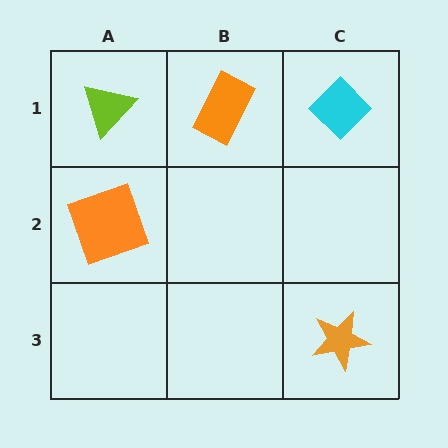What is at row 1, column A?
A lime triangle.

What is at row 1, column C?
A cyan diamond.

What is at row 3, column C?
An orange star.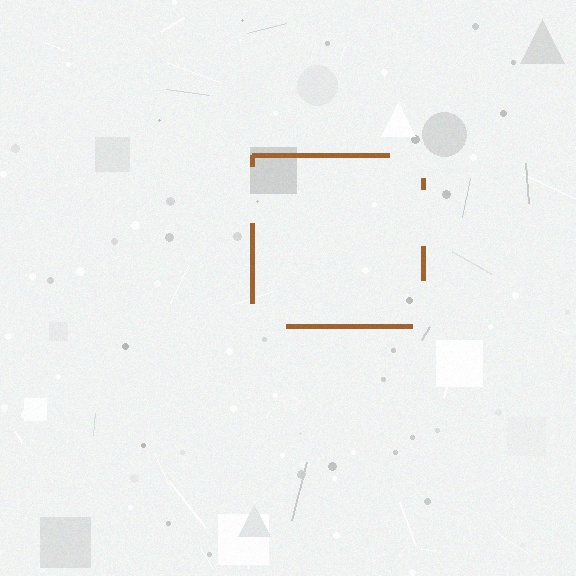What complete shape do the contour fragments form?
The contour fragments form a square.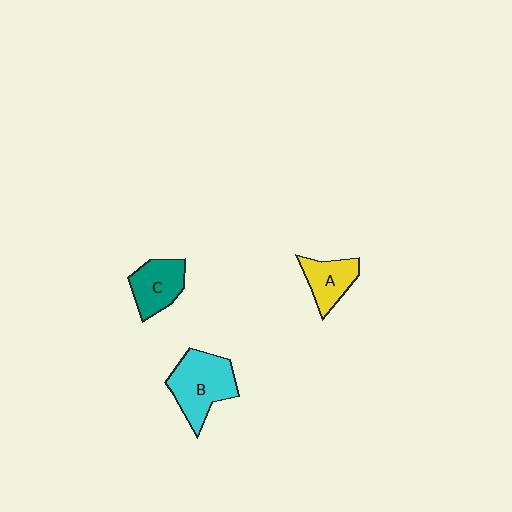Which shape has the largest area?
Shape B (cyan).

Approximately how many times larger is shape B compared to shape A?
Approximately 1.7 times.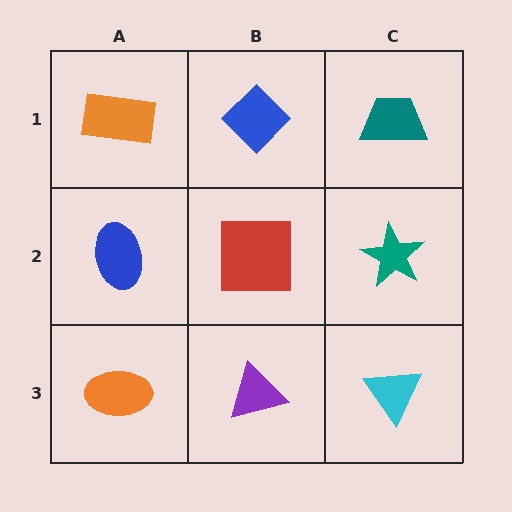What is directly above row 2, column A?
An orange rectangle.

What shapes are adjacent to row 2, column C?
A teal trapezoid (row 1, column C), a cyan triangle (row 3, column C), a red square (row 2, column B).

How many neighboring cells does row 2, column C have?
3.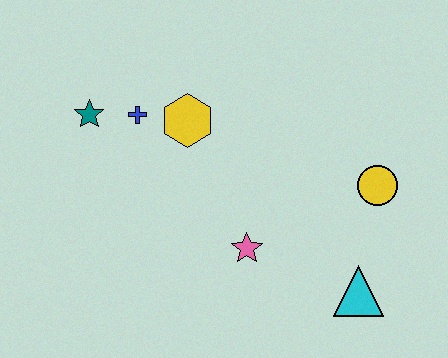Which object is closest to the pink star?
The cyan triangle is closest to the pink star.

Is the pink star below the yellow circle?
Yes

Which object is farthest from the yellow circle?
The teal star is farthest from the yellow circle.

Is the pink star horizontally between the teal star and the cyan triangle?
Yes